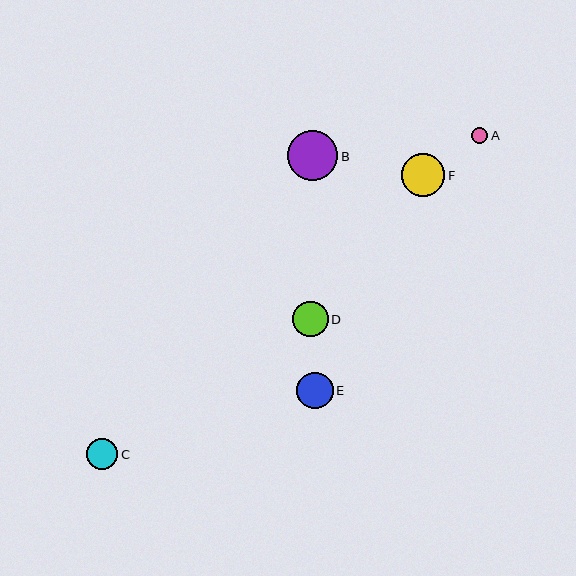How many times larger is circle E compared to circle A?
Circle E is approximately 2.3 times the size of circle A.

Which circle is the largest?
Circle B is the largest with a size of approximately 50 pixels.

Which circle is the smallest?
Circle A is the smallest with a size of approximately 16 pixels.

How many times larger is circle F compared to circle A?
Circle F is approximately 2.7 times the size of circle A.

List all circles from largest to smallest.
From largest to smallest: B, F, E, D, C, A.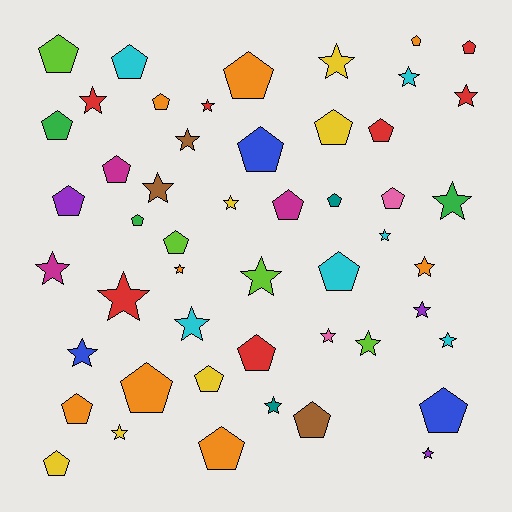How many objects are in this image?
There are 50 objects.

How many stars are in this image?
There are 24 stars.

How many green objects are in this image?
There are 3 green objects.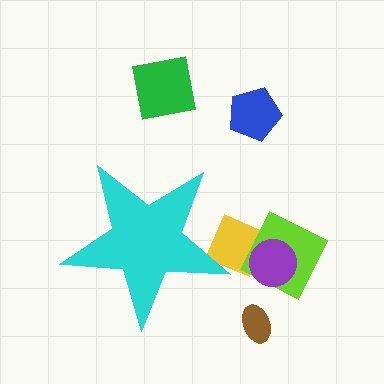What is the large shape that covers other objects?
A cyan star.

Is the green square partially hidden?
No, the green square is fully visible.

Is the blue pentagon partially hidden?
No, the blue pentagon is fully visible.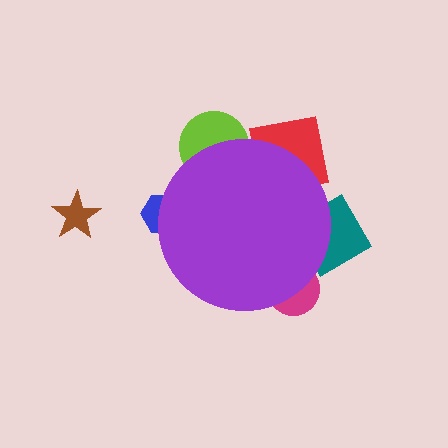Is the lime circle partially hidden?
Yes, the lime circle is partially hidden behind the purple circle.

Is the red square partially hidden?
Yes, the red square is partially hidden behind the purple circle.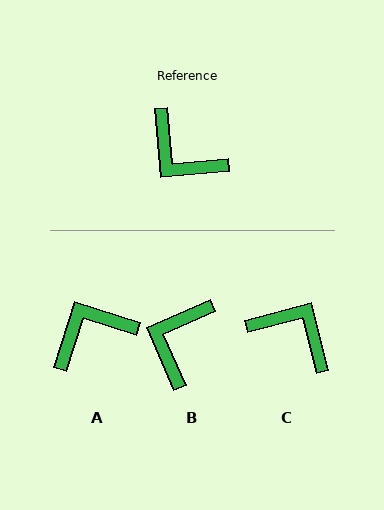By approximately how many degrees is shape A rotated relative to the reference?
Approximately 112 degrees clockwise.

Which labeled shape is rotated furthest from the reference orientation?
C, about 170 degrees away.